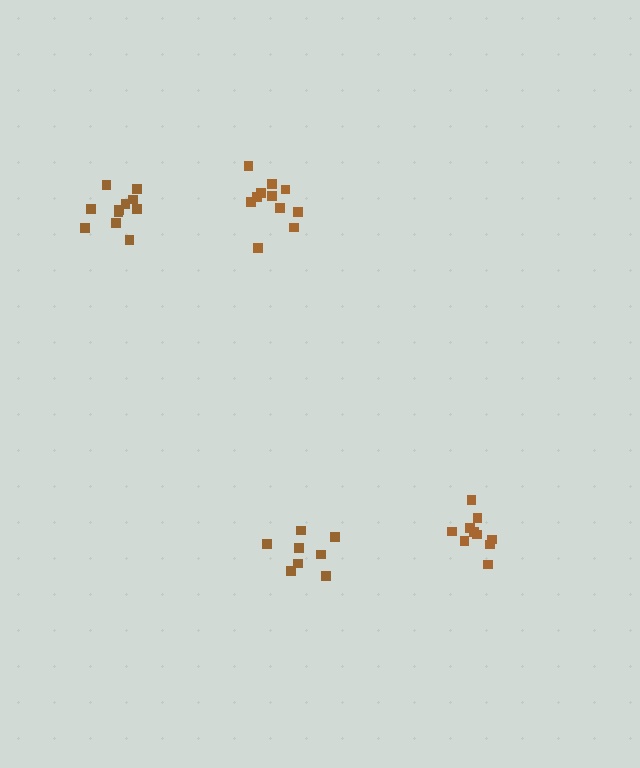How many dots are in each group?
Group 1: 10 dots, Group 2: 8 dots, Group 3: 11 dots, Group 4: 11 dots (40 total).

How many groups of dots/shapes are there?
There are 4 groups.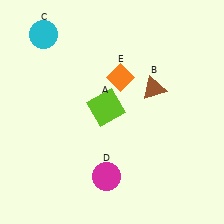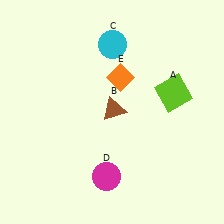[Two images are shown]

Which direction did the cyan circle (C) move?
The cyan circle (C) moved right.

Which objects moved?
The objects that moved are: the lime square (A), the brown triangle (B), the cyan circle (C).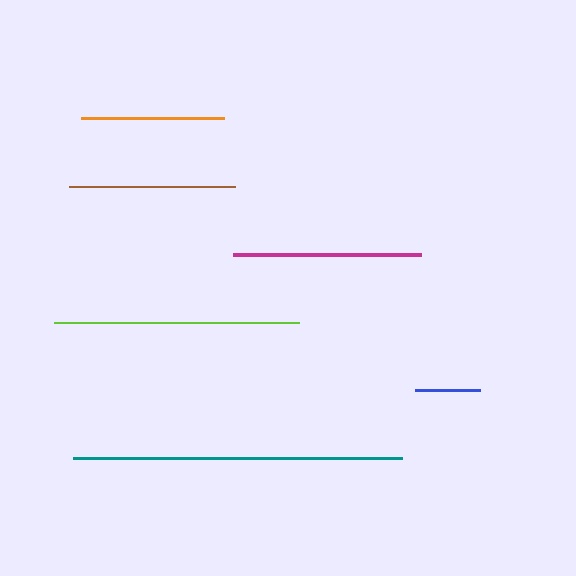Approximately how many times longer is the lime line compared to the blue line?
The lime line is approximately 3.7 times the length of the blue line.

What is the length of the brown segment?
The brown segment is approximately 166 pixels long.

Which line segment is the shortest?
The blue line is the shortest at approximately 66 pixels.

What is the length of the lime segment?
The lime segment is approximately 246 pixels long.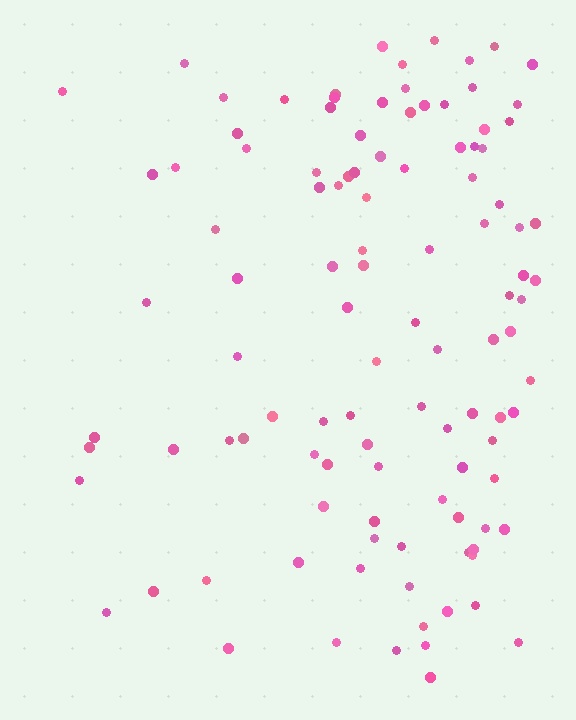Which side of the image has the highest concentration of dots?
The right.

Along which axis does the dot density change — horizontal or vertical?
Horizontal.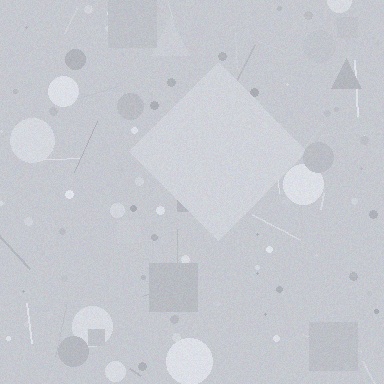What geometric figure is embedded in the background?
A diamond is embedded in the background.